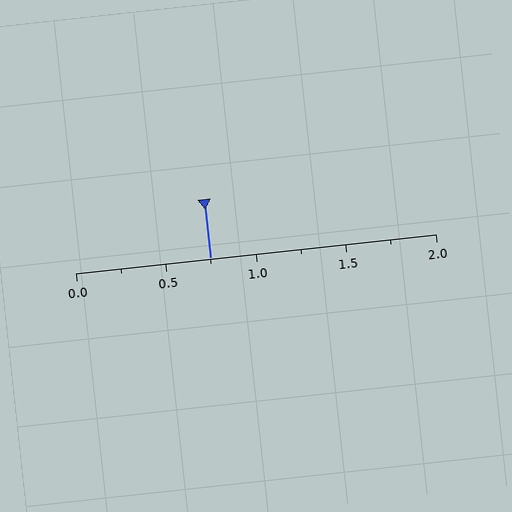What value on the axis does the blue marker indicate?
The marker indicates approximately 0.75.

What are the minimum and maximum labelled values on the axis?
The axis runs from 0.0 to 2.0.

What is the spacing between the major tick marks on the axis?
The major ticks are spaced 0.5 apart.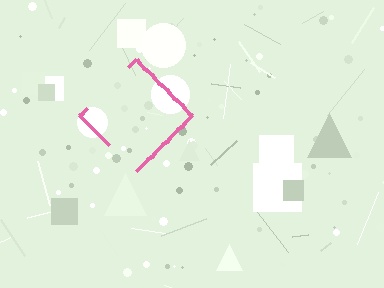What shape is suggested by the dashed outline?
The dashed outline suggests a diamond.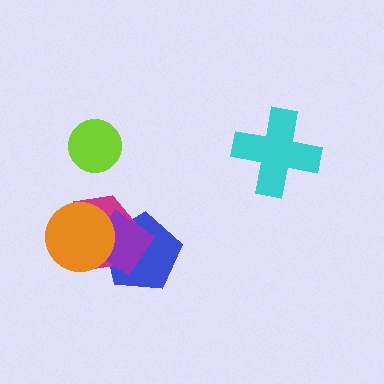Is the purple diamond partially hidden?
Yes, it is partially covered by another shape.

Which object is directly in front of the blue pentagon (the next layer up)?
The magenta hexagon is directly in front of the blue pentagon.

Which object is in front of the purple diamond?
The orange circle is in front of the purple diamond.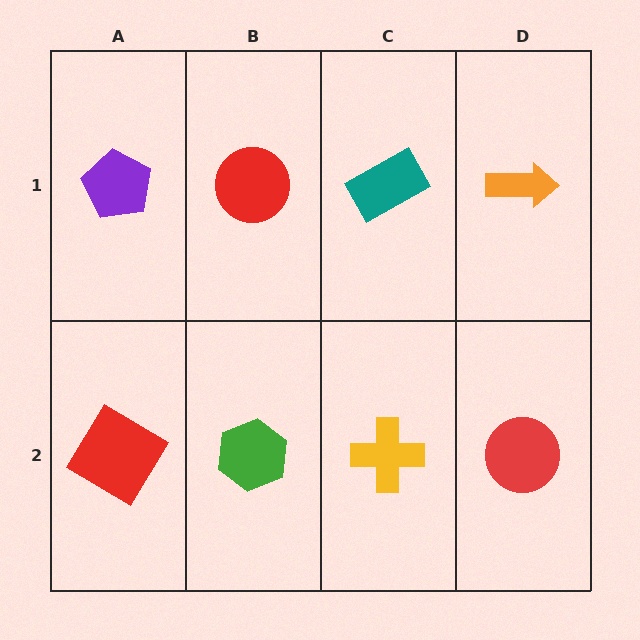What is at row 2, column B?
A green hexagon.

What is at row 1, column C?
A teal rectangle.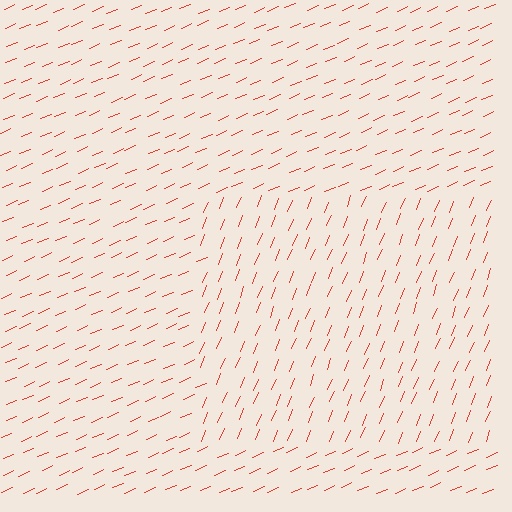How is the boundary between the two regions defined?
The boundary is defined purely by a change in line orientation (approximately 45 degrees difference). All lines are the same color and thickness.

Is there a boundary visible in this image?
Yes, there is a texture boundary formed by a change in line orientation.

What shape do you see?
I see a rectangle.